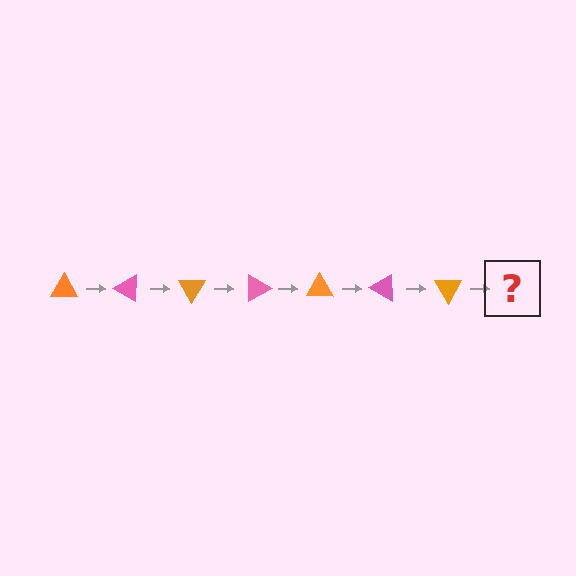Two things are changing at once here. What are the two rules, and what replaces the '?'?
The two rules are that it rotates 30 degrees each step and the color cycles through orange and pink. The '?' should be a pink triangle, rotated 210 degrees from the start.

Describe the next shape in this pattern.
It should be a pink triangle, rotated 210 degrees from the start.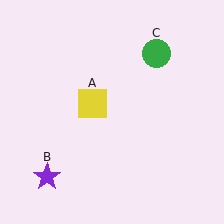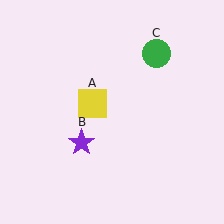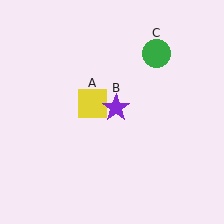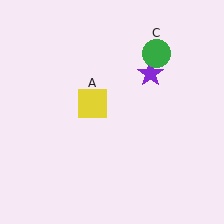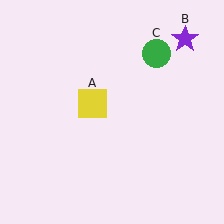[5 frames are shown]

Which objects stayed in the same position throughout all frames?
Yellow square (object A) and green circle (object C) remained stationary.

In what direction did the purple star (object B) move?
The purple star (object B) moved up and to the right.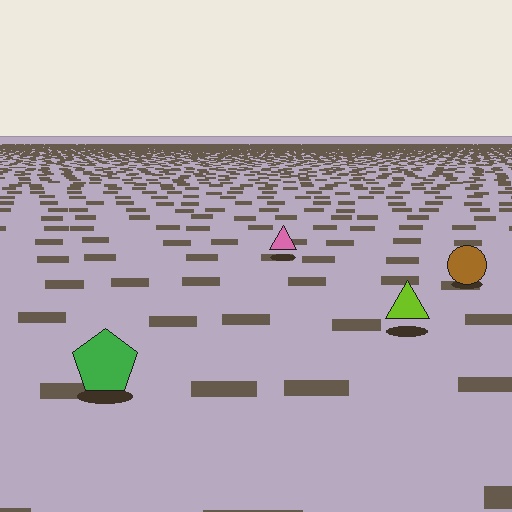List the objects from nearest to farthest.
From nearest to farthest: the green pentagon, the lime triangle, the brown circle, the pink triangle.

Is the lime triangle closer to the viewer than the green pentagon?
No. The green pentagon is closer — you can tell from the texture gradient: the ground texture is coarser near it.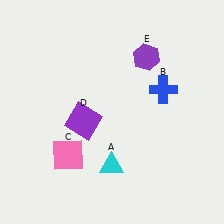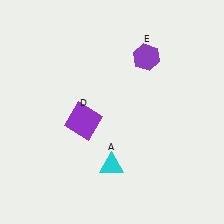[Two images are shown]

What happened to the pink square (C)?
The pink square (C) was removed in Image 2. It was in the bottom-left area of Image 1.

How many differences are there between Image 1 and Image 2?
There are 2 differences between the two images.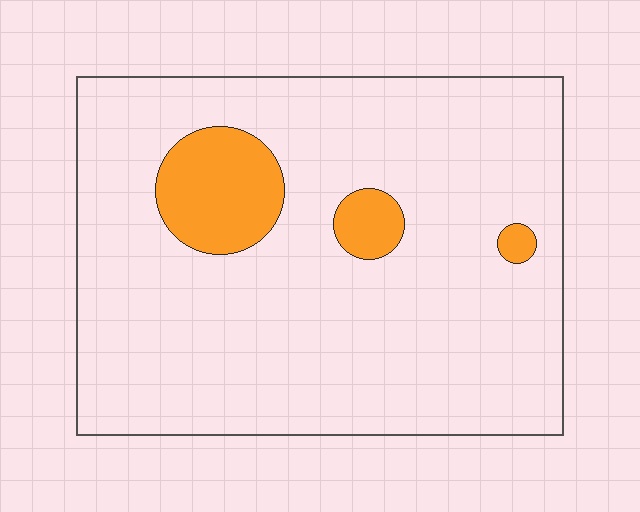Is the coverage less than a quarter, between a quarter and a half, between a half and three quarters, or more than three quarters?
Less than a quarter.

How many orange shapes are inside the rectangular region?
3.